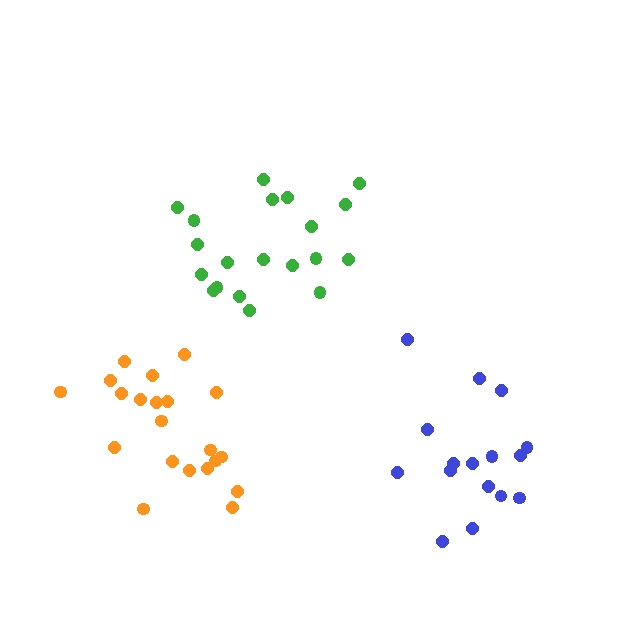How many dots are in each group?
Group 1: 20 dots, Group 2: 21 dots, Group 3: 16 dots (57 total).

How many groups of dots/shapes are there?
There are 3 groups.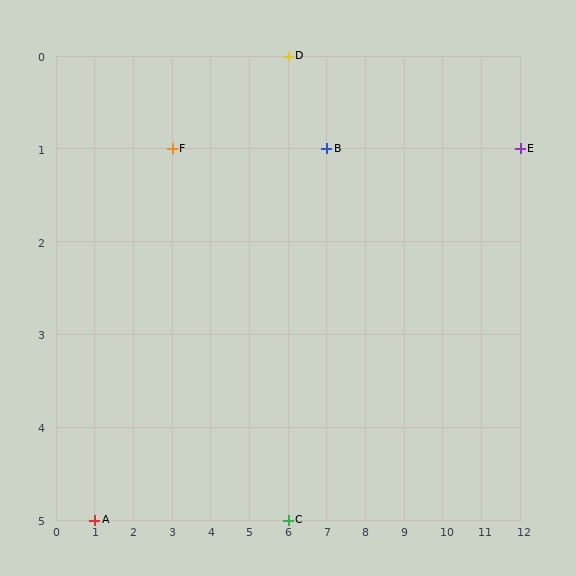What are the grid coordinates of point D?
Point D is at grid coordinates (6, 0).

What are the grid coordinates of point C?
Point C is at grid coordinates (6, 5).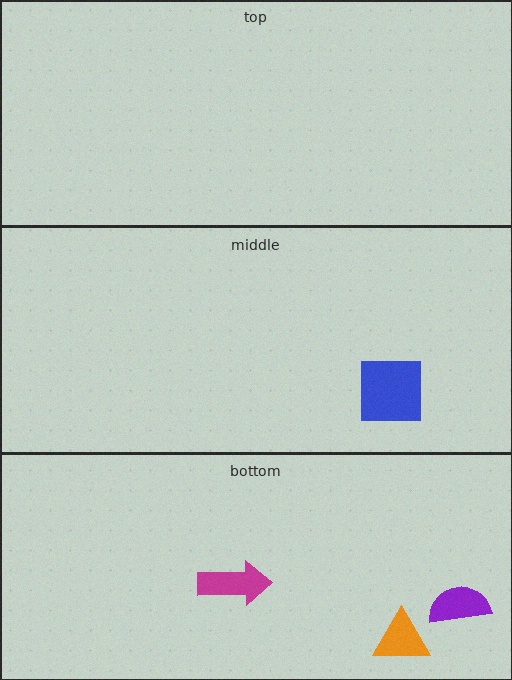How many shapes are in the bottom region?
3.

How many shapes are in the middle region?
1.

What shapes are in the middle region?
The blue square.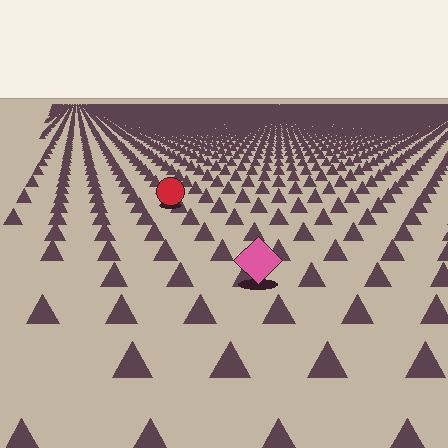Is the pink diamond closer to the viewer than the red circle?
Yes. The pink diamond is closer — you can tell from the texture gradient: the ground texture is coarser near it.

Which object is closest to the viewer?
The pink diamond is closest. The texture marks near it are larger and more spread out.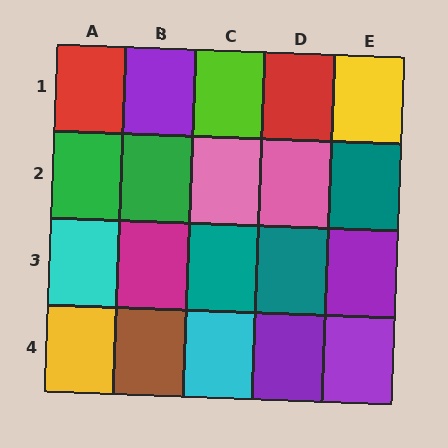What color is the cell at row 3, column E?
Purple.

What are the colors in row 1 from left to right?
Red, purple, lime, red, yellow.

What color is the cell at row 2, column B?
Green.